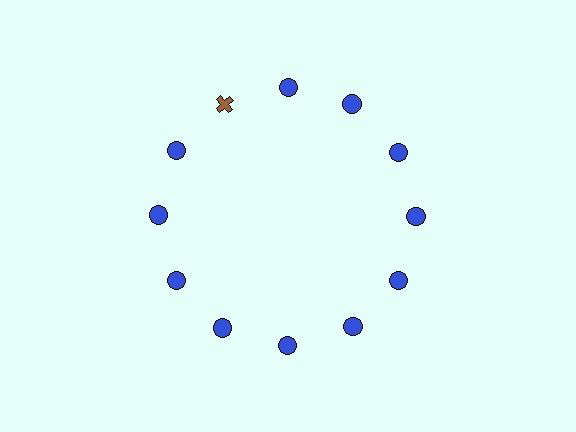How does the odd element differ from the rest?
It differs in both color (brown instead of blue) and shape (cross instead of circle).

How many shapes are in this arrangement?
There are 12 shapes arranged in a ring pattern.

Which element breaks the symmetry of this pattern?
The brown cross at roughly the 11 o'clock position breaks the symmetry. All other shapes are blue circles.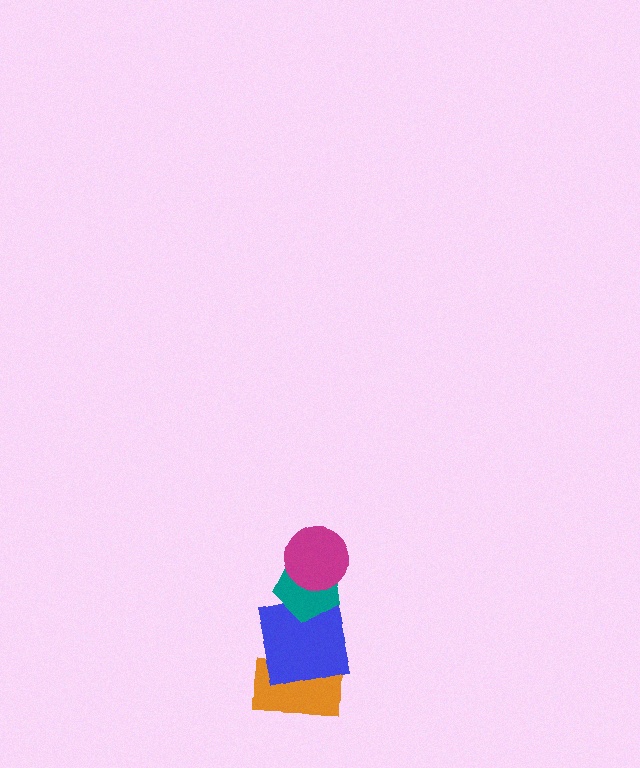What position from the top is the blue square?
The blue square is 3rd from the top.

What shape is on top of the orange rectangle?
The blue square is on top of the orange rectangle.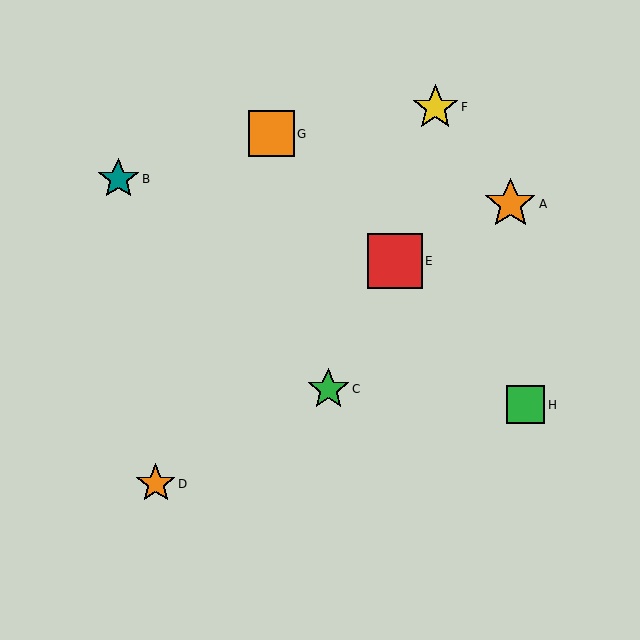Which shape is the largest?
The red square (labeled E) is the largest.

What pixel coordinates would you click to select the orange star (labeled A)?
Click at (510, 204) to select the orange star A.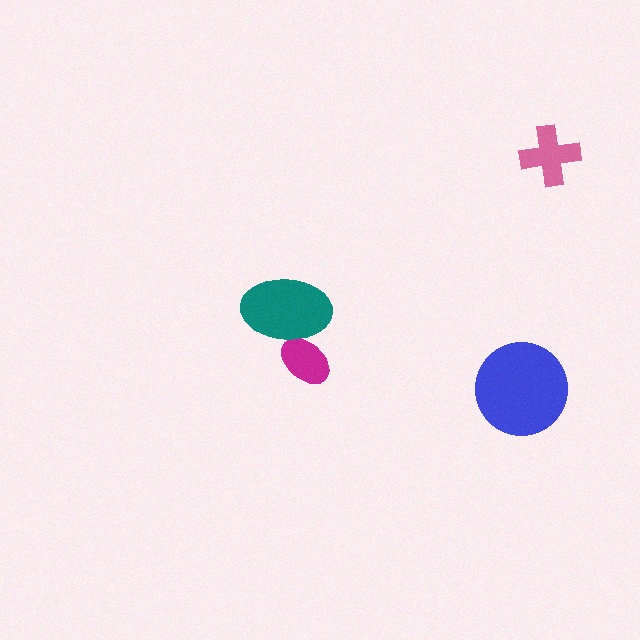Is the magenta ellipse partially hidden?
Yes, it is partially covered by another shape.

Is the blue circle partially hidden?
No, no other shape covers it.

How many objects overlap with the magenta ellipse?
1 object overlaps with the magenta ellipse.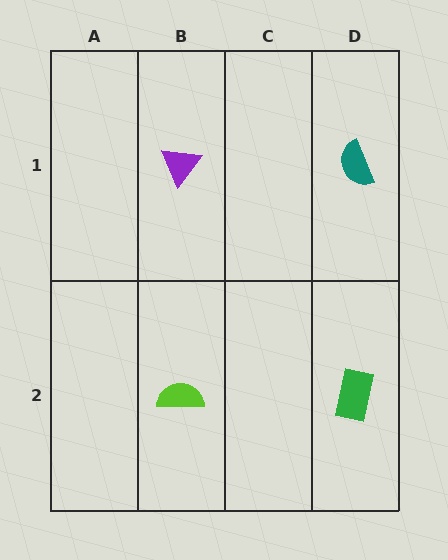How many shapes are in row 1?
2 shapes.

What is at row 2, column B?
A lime semicircle.